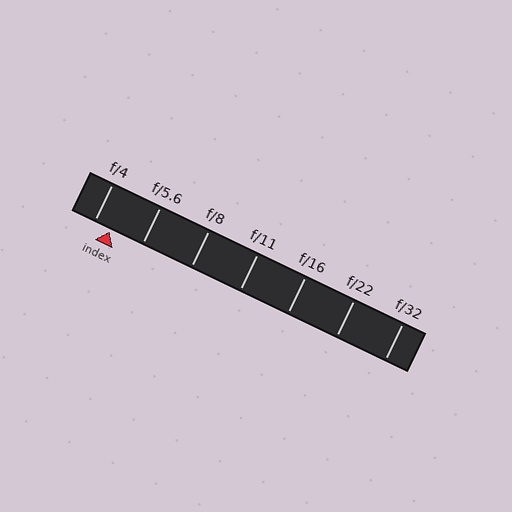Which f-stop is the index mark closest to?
The index mark is closest to f/4.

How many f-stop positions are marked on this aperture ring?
There are 7 f-stop positions marked.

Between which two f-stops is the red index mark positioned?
The index mark is between f/4 and f/5.6.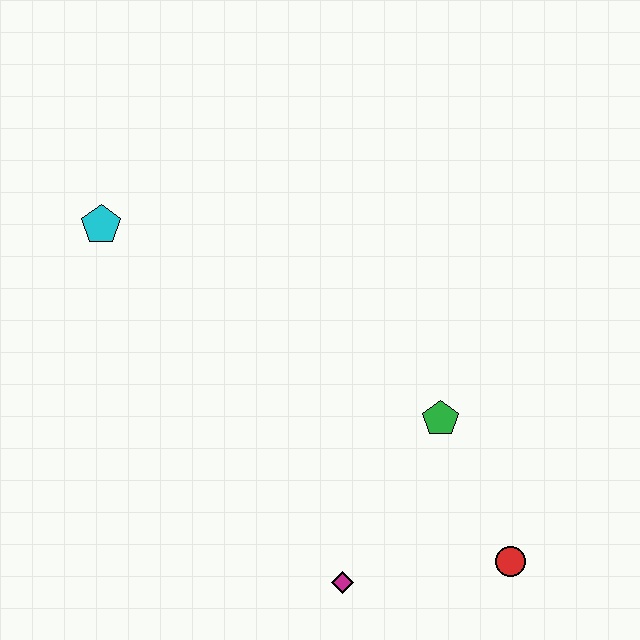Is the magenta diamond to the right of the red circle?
No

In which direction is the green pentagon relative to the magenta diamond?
The green pentagon is above the magenta diamond.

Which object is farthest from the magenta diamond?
The cyan pentagon is farthest from the magenta diamond.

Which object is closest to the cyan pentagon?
The green pentagon is closest to the cyan pentagon.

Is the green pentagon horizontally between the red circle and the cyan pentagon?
Yes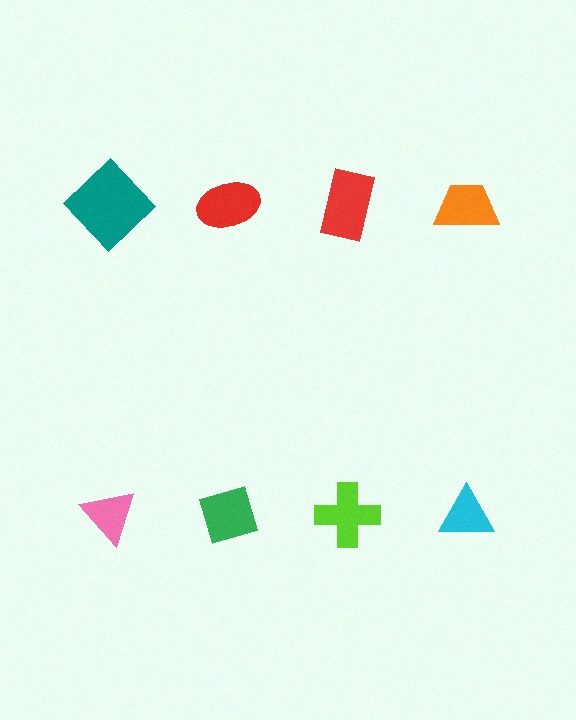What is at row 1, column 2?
A red ellipse.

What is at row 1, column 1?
A teal diamond.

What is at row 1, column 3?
A red rectangle.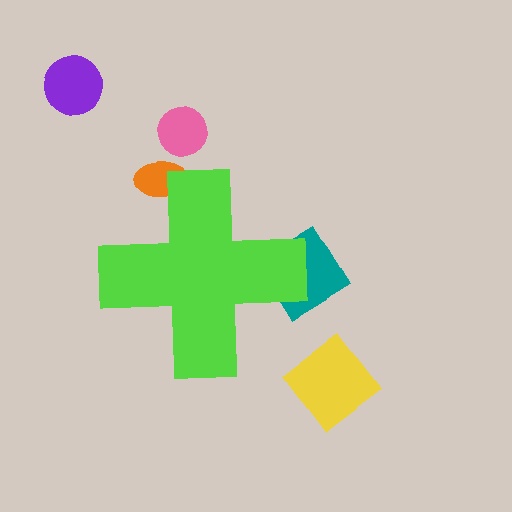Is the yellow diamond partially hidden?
No, the yellow diamond is fully visible.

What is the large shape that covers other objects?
A lime cross.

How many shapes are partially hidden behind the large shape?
2 shapes are partially hidden.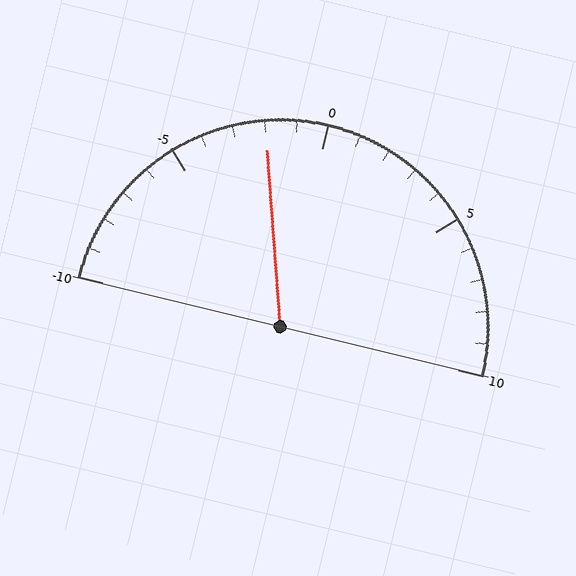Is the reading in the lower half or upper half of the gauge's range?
The reading is in the lower half of the range (-10 to 10).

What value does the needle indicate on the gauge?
The needle indicates approximately -2.